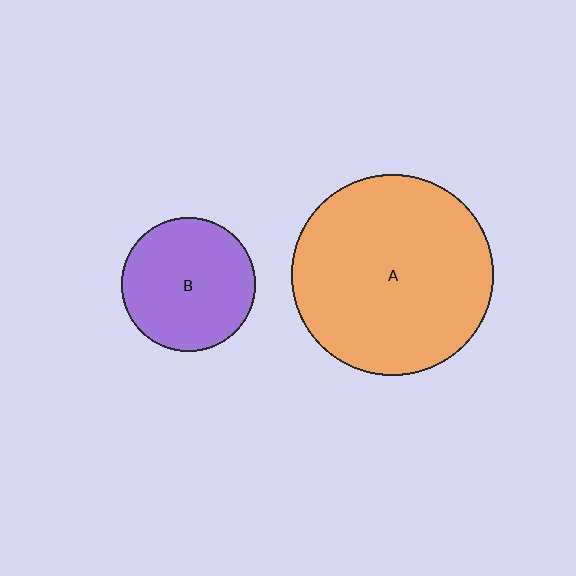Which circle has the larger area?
Circle A (orange).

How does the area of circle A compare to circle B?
Approximately 2.2 times.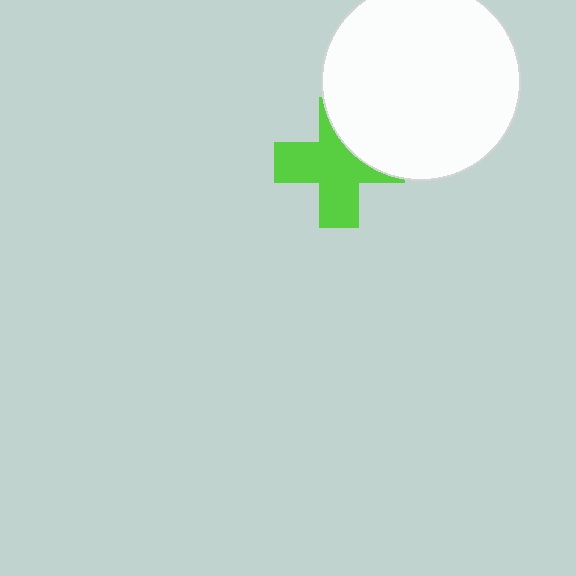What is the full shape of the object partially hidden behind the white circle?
The partially hidden object is a lime cross.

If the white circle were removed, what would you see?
You would see the complete lime cross.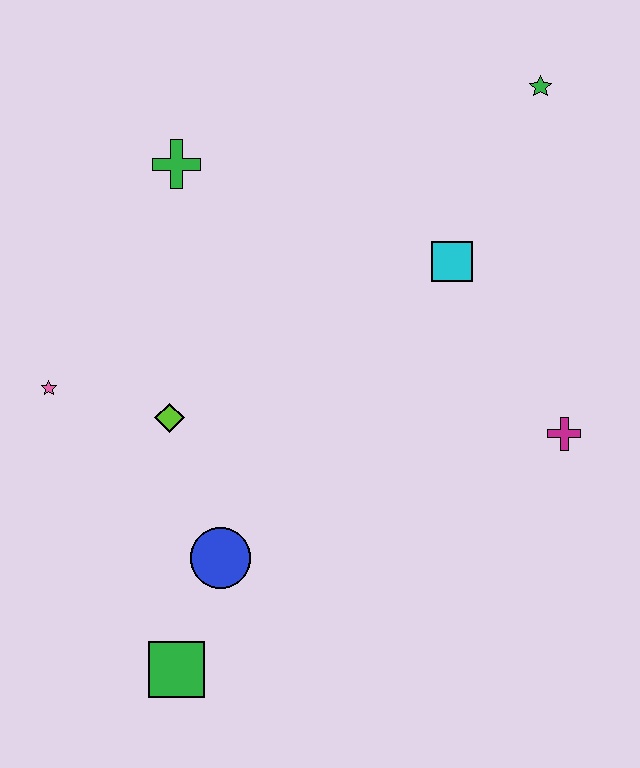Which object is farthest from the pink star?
The green star is farthest from the pink star.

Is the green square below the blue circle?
Yes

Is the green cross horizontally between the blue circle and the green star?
No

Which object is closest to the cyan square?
The green star is closest to the cyan square.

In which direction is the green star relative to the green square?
The green star is above the green square.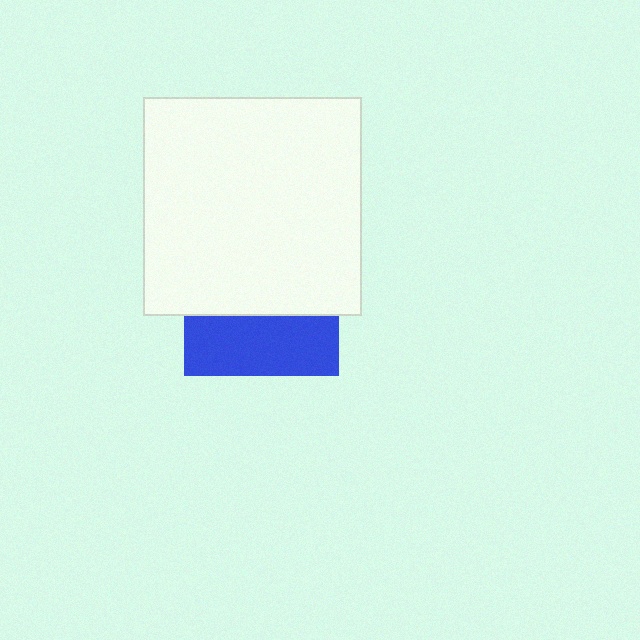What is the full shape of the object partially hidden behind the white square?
The partially hidden object is a blue square.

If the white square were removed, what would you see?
You would see the complete blue square.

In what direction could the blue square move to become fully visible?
The blue square could move down. That would shift it out from behind the white square entirely.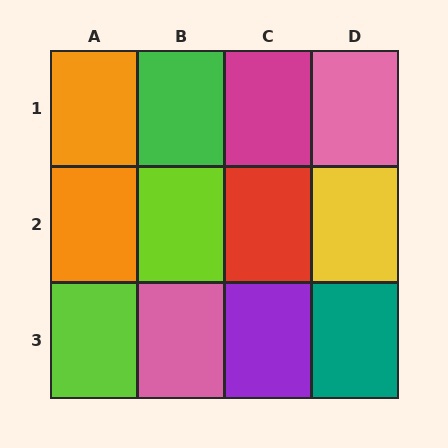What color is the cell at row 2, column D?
Yellow.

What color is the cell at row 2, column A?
Orange.